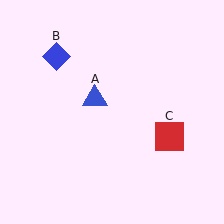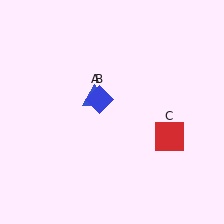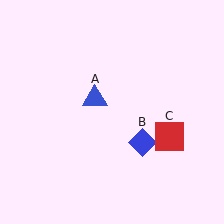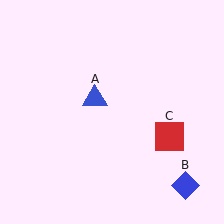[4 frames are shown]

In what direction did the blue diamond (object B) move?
The blue diamond (object B) moved down and to the right.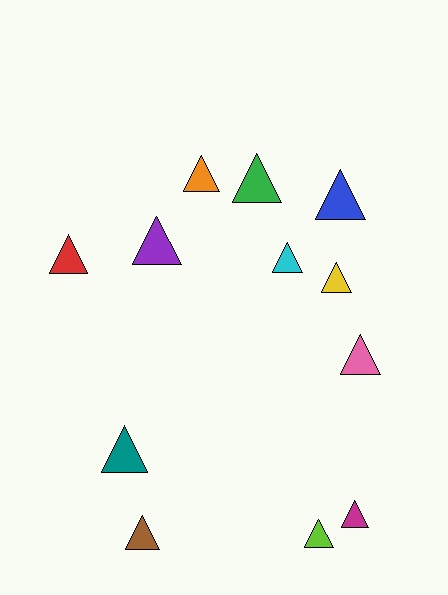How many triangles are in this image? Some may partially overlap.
There are 12 triangles.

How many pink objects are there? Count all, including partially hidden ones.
There is 1 pink object.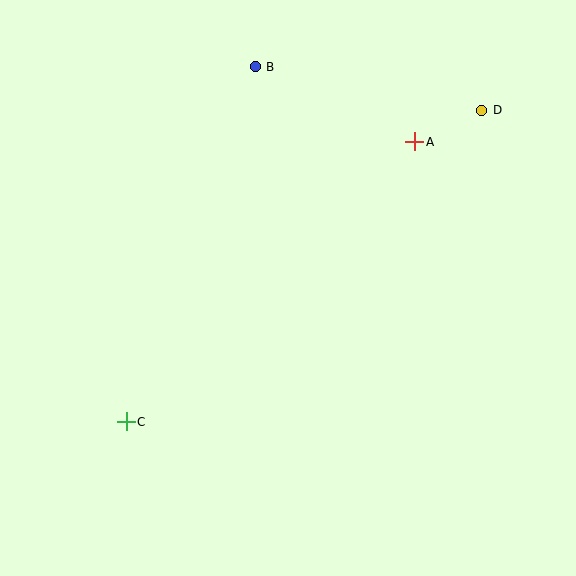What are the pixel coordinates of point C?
Point C is at (126, 422).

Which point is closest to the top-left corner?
Point B is closest to the top-left corner.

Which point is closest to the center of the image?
Point A at (415, 142) is closest to the center.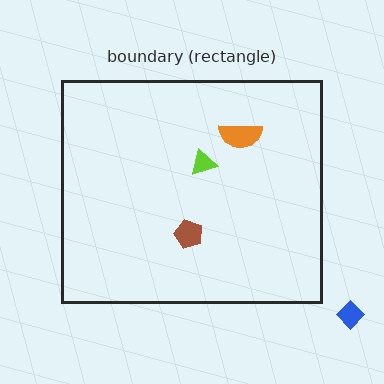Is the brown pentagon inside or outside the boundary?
Inside.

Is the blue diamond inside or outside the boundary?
Outside.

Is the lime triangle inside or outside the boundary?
Inside.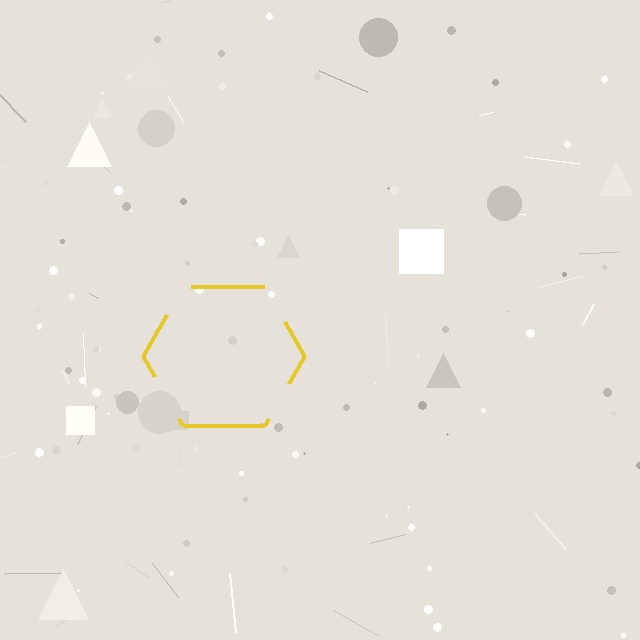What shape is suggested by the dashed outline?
The dashed outline suggests a hexagon.